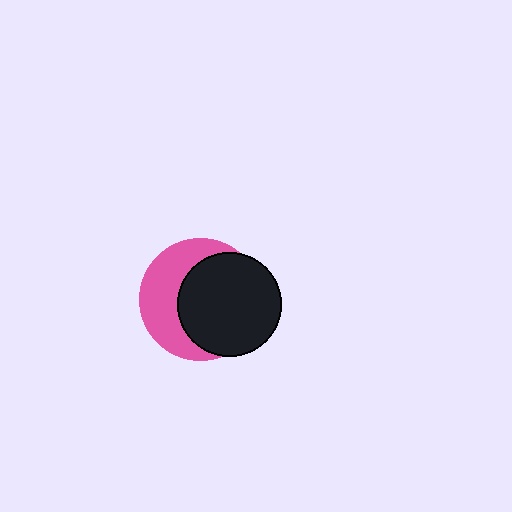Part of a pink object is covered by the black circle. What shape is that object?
It is a circle.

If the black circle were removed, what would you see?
You would see the complete pink circle.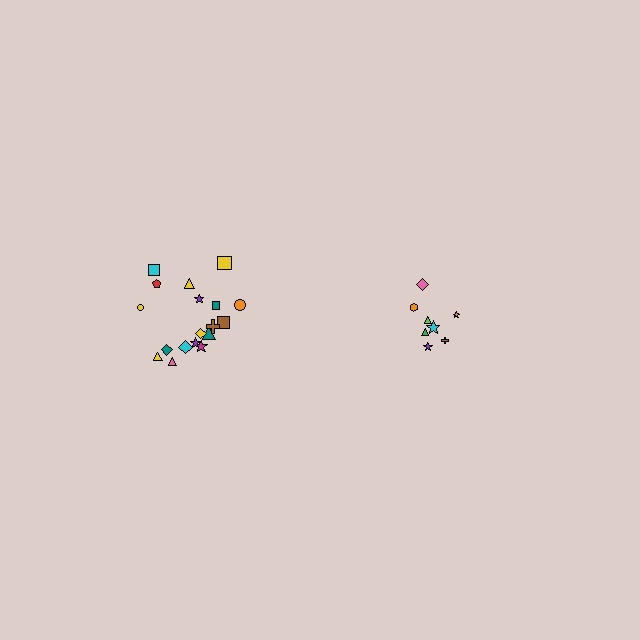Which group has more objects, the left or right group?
The left group.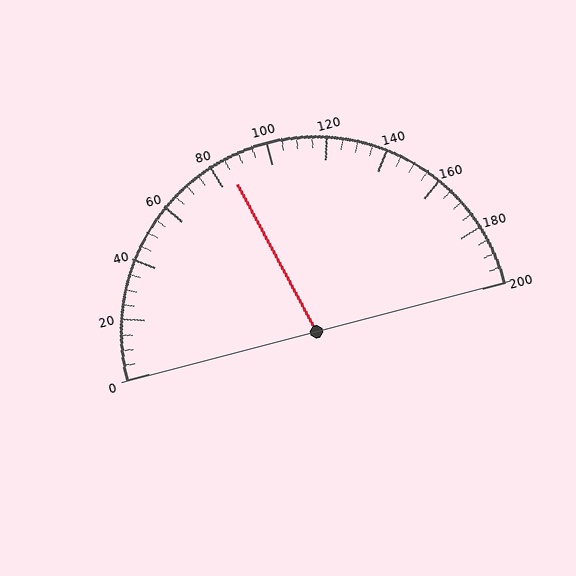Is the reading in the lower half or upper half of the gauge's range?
The reading is in the lower half of the range (0 to 200).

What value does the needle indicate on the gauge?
The needle indicates approximately 85.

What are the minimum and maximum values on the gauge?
The gauge ranges from 0 to 200.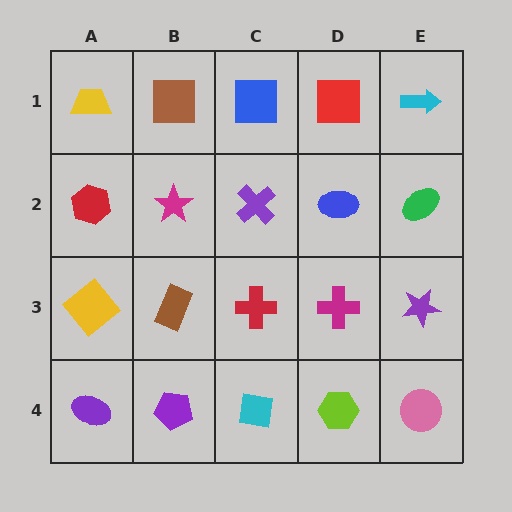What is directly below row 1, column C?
A purple cross.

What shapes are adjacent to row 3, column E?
A green ellipse (row 2, column E), a pink circle (row 4, column E), a magenta cross (row 3, column D).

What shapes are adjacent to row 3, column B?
A magenta star (row 2, column B), a purple pentagon (row 4, column B), a yellow diamond (row 3, column A), a red cross (row 3, column C).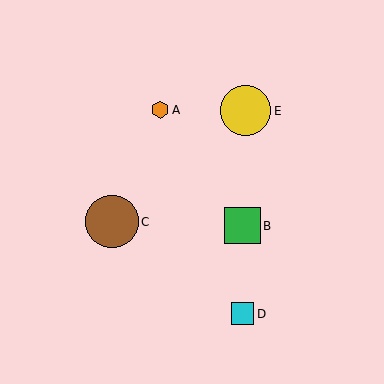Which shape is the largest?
The brown circle (labeled C) is the largest.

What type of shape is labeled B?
Shape B is a green square.